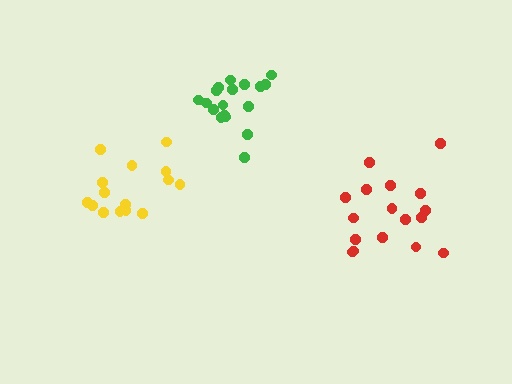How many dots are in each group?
Group 1: 18 dots, Group 2: 17 dots, Group 3: 15 dots (50 total).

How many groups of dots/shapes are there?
There are 3 groups.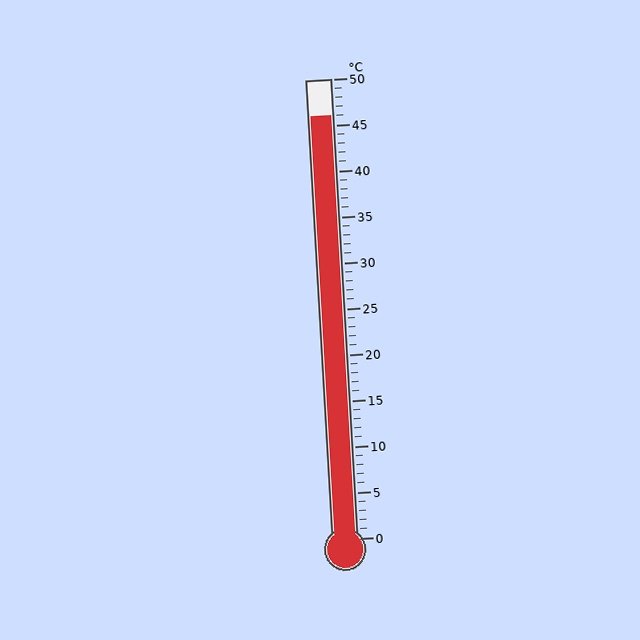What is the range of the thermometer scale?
The thermometer scale ranges from 0°C to 50°C.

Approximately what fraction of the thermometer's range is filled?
The thermometer is filled to approximately 90% of its range.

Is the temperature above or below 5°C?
The temperature is above 5°C.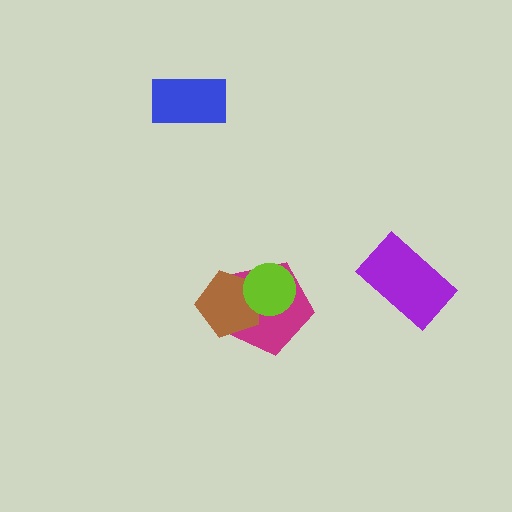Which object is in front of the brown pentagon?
The lime circle is in front of the brown pentagon.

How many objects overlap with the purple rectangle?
0 objects overlap with the purple rectangle.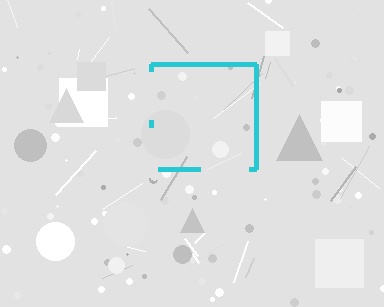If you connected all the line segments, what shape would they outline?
They would outline a square.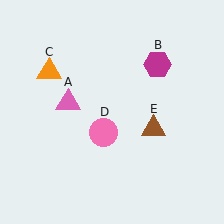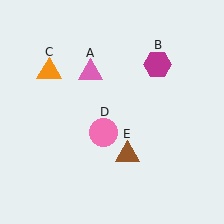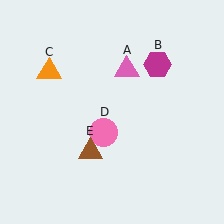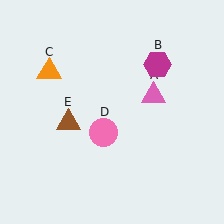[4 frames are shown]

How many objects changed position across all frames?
2 objects changed position: pink triangle (object A), brown triangle (object E).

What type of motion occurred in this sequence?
The pink triangle (object A), brown triangle (object E) rotated clockwise around the center of the scene.